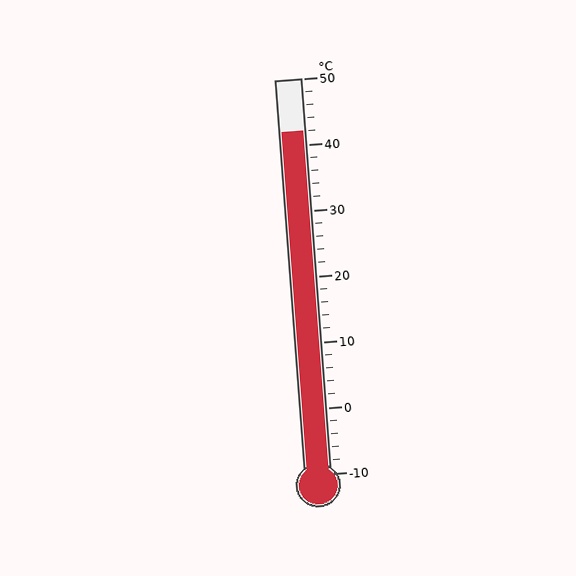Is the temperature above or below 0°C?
The temperature is above 0°C.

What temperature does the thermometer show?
The thermometer shows approximately 42°C.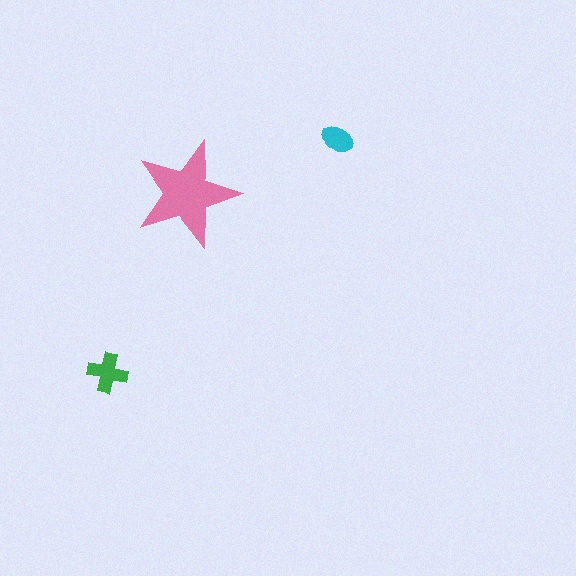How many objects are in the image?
There are 3 objects in the image.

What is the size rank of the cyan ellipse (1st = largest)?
3rd.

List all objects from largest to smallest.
The pink star, the green cross, the cyan ellipse.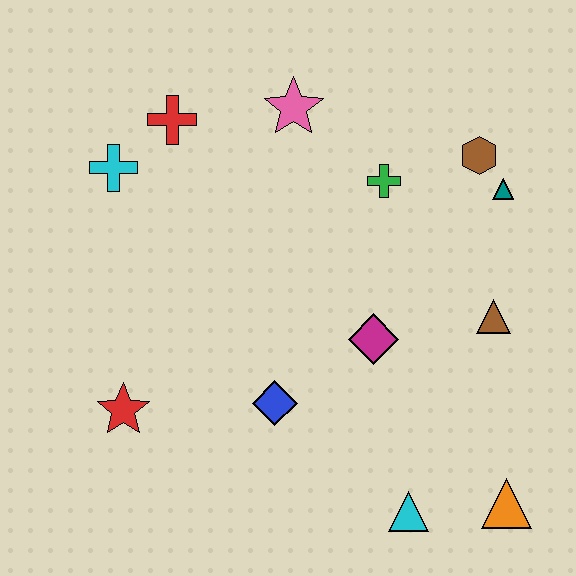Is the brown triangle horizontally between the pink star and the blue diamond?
No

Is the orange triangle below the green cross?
Yes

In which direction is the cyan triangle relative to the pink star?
The cyan triangle is below the pink star.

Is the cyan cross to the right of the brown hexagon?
No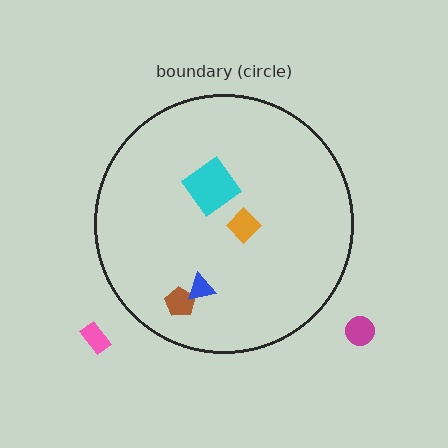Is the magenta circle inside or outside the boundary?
Outside.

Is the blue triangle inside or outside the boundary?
Inside.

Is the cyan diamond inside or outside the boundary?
Inside.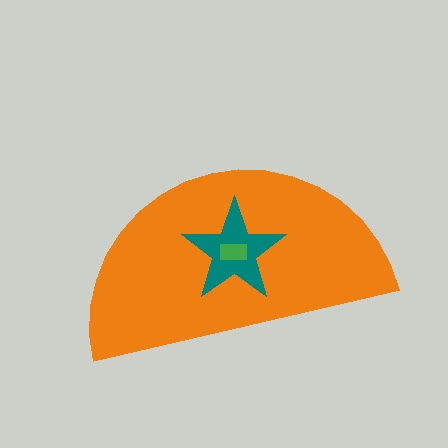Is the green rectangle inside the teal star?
Yes.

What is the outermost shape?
The orange semicircle.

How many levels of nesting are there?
3.